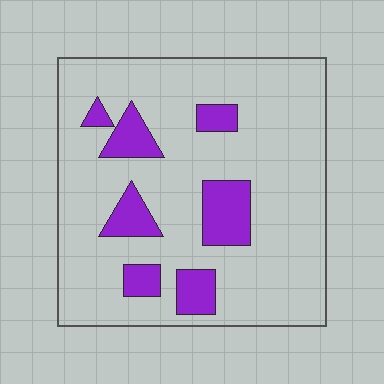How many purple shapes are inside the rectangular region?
7.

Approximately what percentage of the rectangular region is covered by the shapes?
Approximately 15%.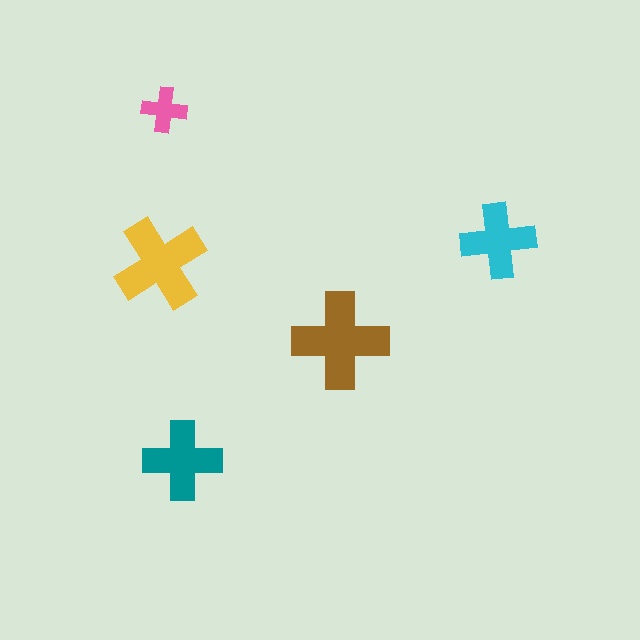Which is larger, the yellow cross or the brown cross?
The brown one.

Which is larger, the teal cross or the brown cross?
The brown one.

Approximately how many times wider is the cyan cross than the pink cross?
About 1.5 times wider.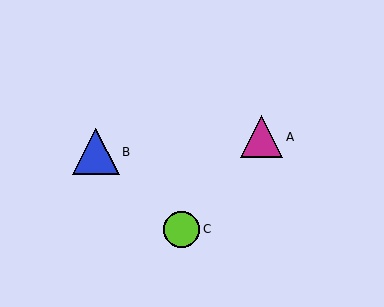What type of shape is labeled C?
Shape C is a lime circle.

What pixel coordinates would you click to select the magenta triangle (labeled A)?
Click at (261, 137) to select the magenta triangle A.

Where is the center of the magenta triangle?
The center of the magenta triangle is at (261, 137).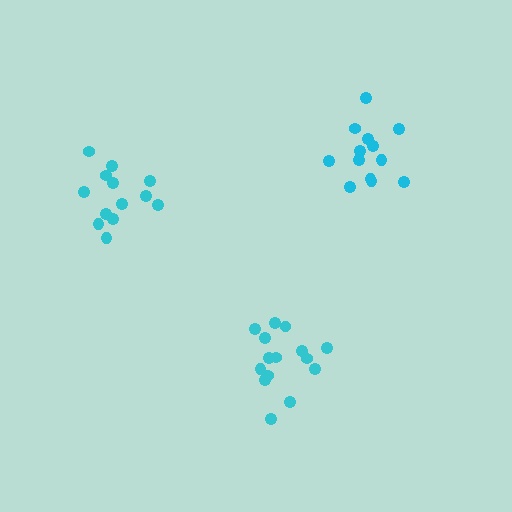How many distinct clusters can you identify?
There are 3 distinct clusters.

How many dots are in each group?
Group 1: 15 dots, Group 2: 13 dots, Group 3: 13 dots (41 total).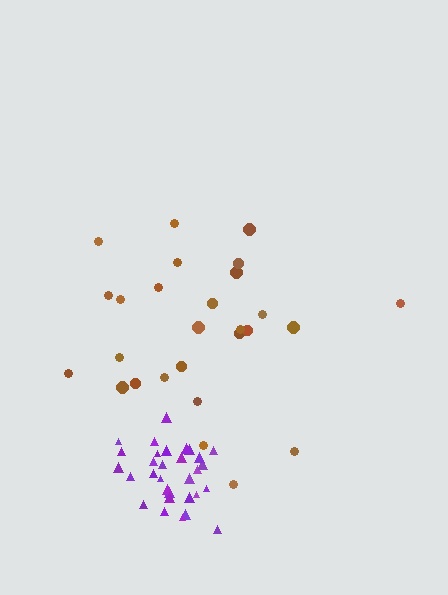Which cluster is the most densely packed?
Purple.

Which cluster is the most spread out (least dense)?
Brown.